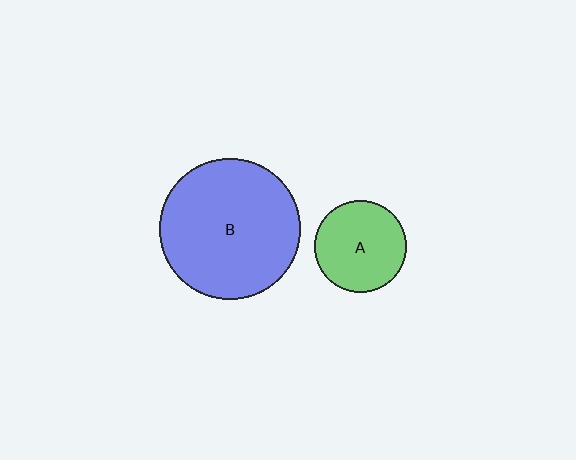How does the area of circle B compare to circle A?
Approximately 2.3 times.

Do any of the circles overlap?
No, none of the circles overlap.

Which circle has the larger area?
Circle B (blue).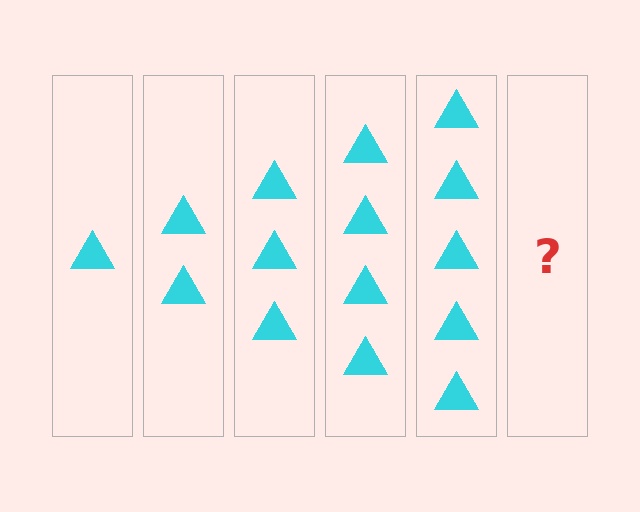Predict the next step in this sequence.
The next step is 6 triangles.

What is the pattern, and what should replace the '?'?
The pattern is that each step adds one more triangle. The '?' should be 6 triangles.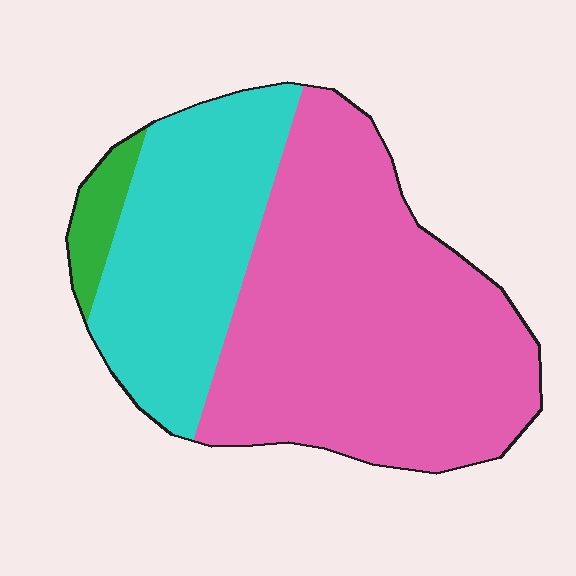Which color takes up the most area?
Pink, at roughly 60%.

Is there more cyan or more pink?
Pink.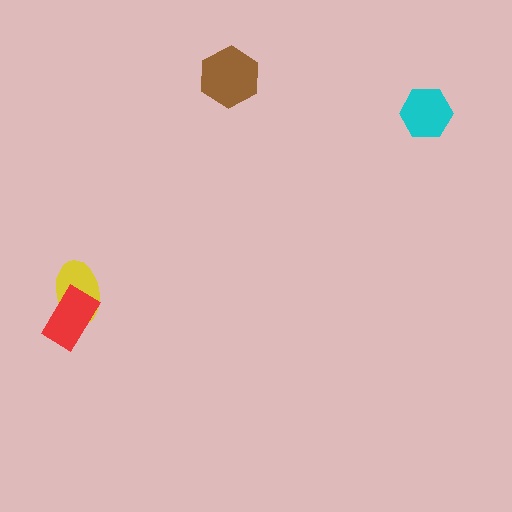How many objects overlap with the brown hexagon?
0 objects overlap with the brown hexagon.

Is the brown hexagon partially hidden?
No, no other shape covers it.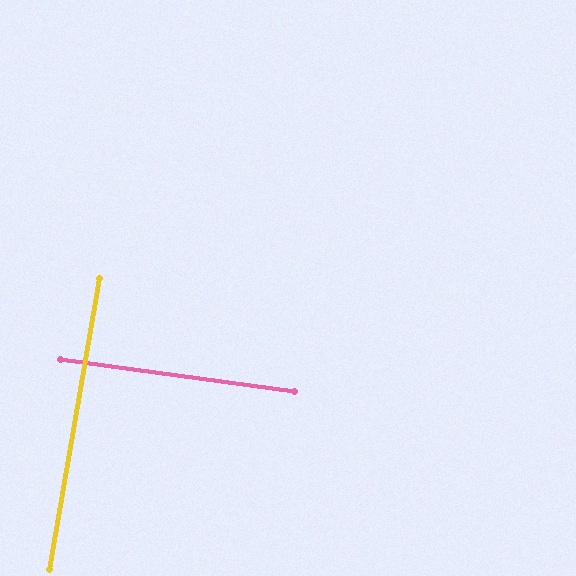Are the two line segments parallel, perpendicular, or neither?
Perpendicular — they meet at approximately 88°.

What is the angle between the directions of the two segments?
Approximately 88 degrees.